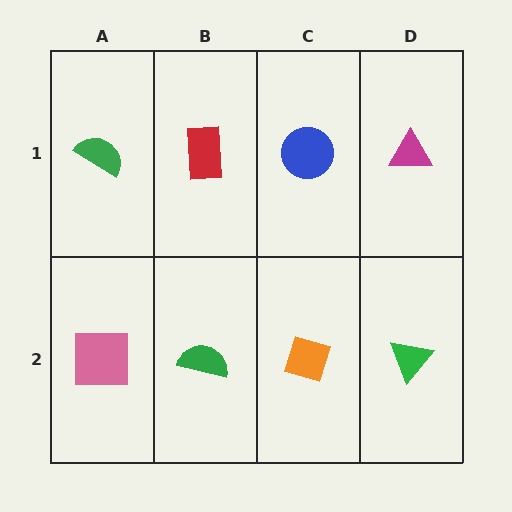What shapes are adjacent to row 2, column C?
A blue circle (row 1, column C), a green semicircle (row 2, column B), a green triangle (row 2, column D).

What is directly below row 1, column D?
A green triangle.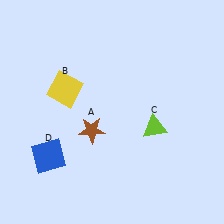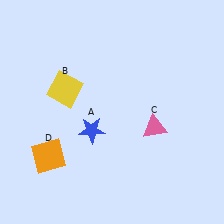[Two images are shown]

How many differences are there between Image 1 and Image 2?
There are 3 differences between the two images.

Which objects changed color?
A changed from brown to blue. C changed from lime to pink. D changed from blue to orange.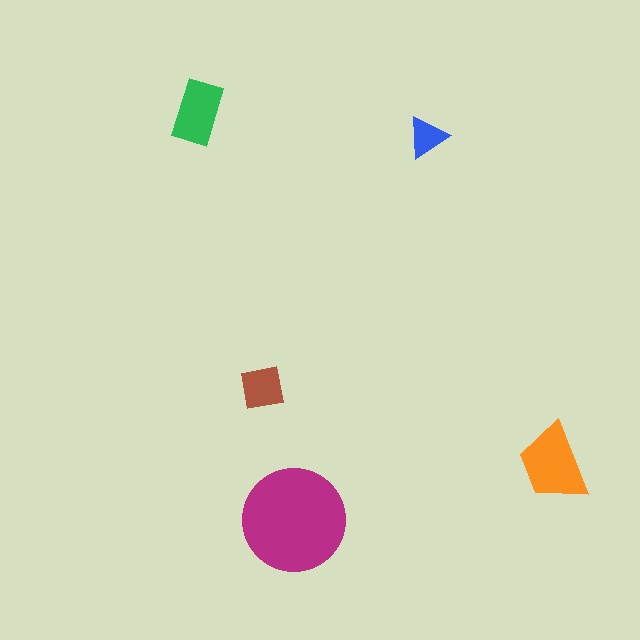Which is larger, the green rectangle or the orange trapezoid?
The orange trapezoid.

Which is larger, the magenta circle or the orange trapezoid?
The magenta circle.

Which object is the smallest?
The blue triangle.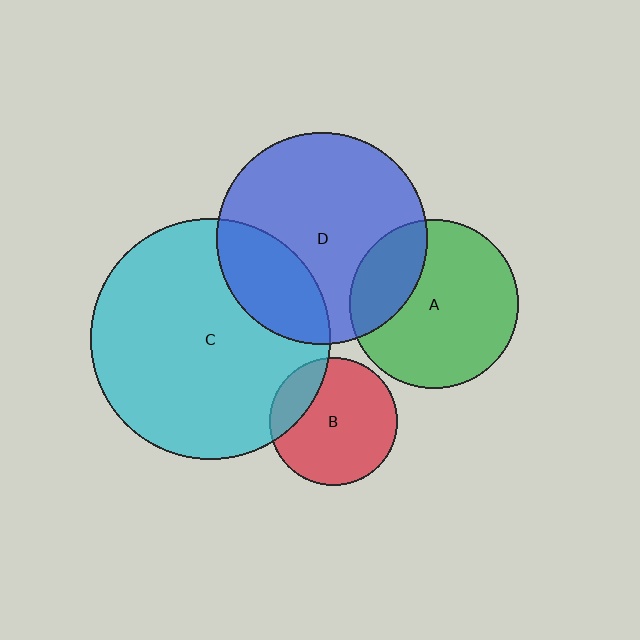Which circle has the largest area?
Circle C (cyan).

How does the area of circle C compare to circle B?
Approximately 3.5 times.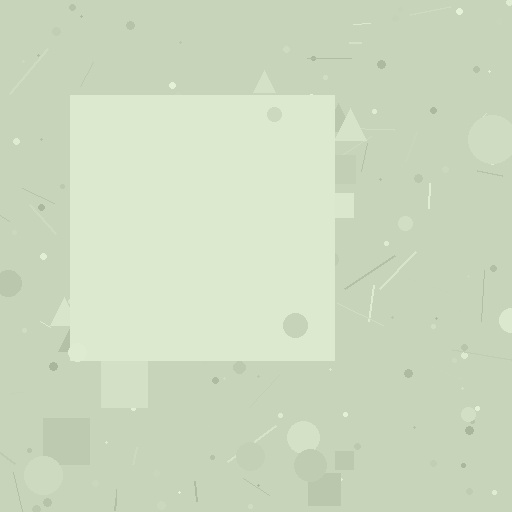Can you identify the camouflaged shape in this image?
The camouflaged shape is a square.